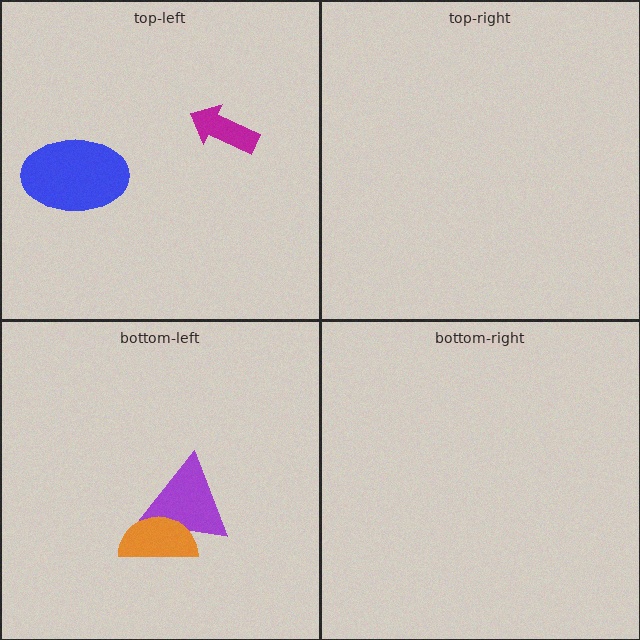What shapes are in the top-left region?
The blue ellipse, the magenta arrow.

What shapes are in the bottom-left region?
The purple triangle, the orange semicircle.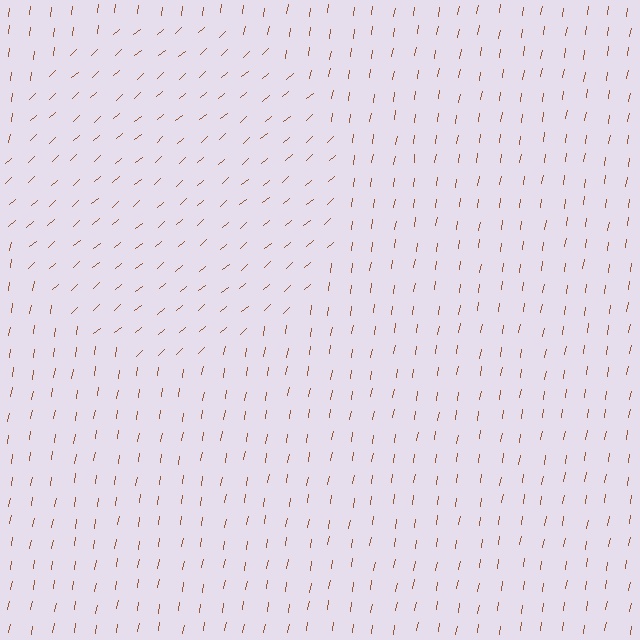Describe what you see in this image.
The image is filled with small brown line segments. A circle region in the image has lines oriented differently from the surrounding lines, creating a visible texture boundary.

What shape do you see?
I see a circle.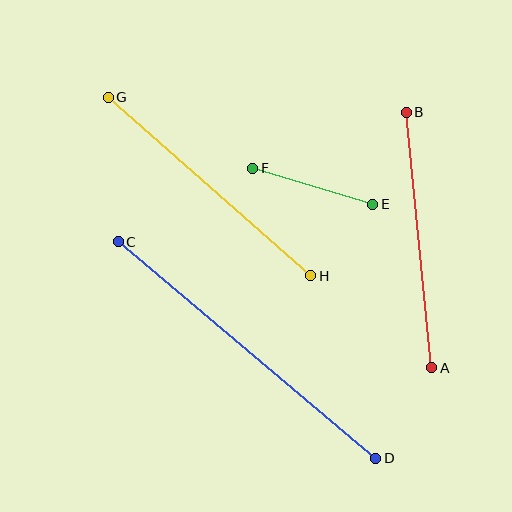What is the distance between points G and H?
The distance is approximately 270 pixels.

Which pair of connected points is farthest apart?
Points C and D are farthest apart.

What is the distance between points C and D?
The distance is approximately 336 pixels.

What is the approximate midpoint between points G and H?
The midpoint is at approximately (210, 186) pixels.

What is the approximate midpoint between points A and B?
The midpoint is at approximately (419, 240) pixels.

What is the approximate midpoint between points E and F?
The midpoint is at approximately (313, 186) pixels.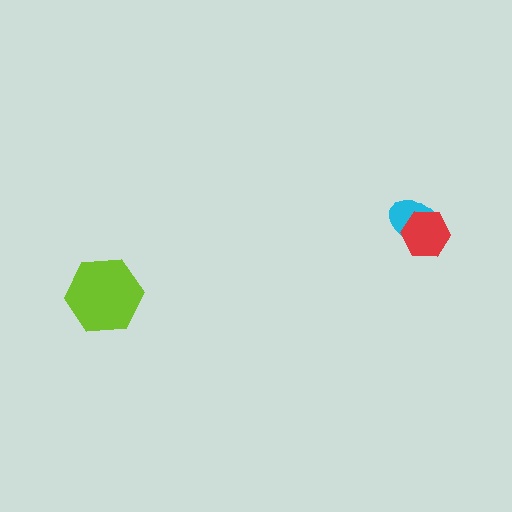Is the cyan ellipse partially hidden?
Yes, it is partially covered by another shape.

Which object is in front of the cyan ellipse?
The red hexagon is in front of the cyan ellipse.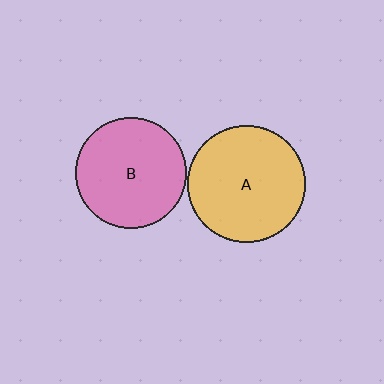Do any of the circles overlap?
No, none of the circles overlap.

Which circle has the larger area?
Circle A (yellow).